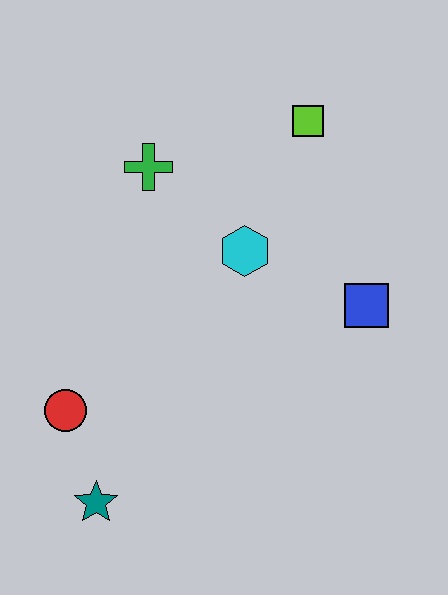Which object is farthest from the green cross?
The teal star is farthest from the green cross.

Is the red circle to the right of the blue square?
No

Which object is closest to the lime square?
The cyan hexagon is closest to the lime square.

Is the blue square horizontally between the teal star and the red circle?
No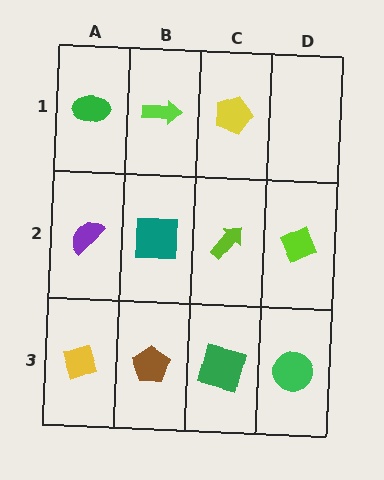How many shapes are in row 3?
4 shapes.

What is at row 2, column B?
A teal square.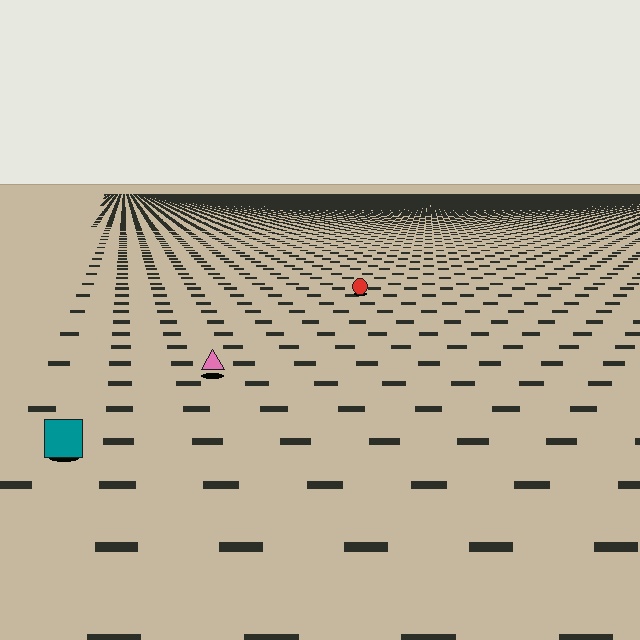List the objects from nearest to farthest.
From nearest to farthest: the teal square, the pink triangle, the red circle.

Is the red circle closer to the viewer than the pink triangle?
No. The pink triangle is closer — you can tell from the texture gradient: the ground texture is coarser near it.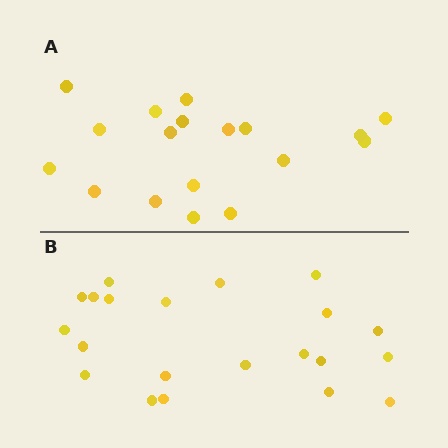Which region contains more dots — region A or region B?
Region B (the bottom region) has more dots.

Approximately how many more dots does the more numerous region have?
Region B has just a few more — roughly 2 or 3 more dots than region A.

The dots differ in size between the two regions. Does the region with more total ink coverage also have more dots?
No. Region A has more total ink coverage because its dots are larger, but region B actually contains more individual dots. Total area can be misleading — the number of items is what matters here.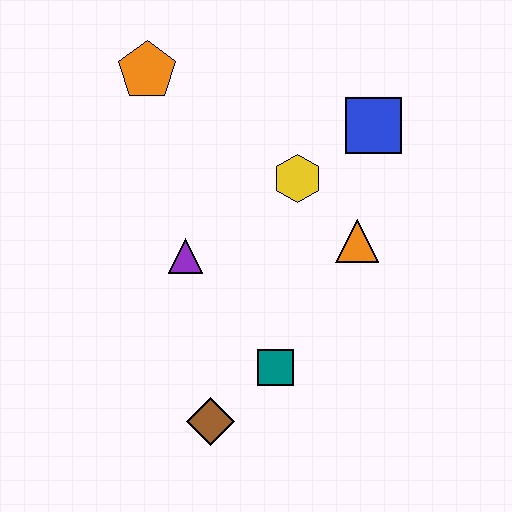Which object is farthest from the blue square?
The brown diamond is farthest from the blue square.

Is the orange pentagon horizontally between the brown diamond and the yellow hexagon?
No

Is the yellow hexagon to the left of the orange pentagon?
No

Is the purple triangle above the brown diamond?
Yes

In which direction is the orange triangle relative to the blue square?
The orange triangle is below the blue square.